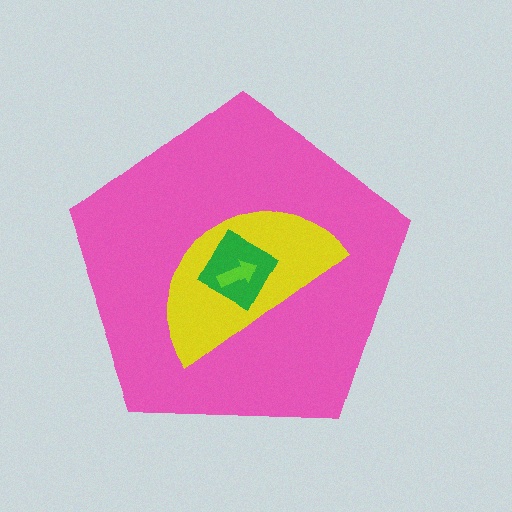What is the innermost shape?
The lime arrow.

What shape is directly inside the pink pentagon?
The yellow semicircle.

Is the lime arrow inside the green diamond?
Yes.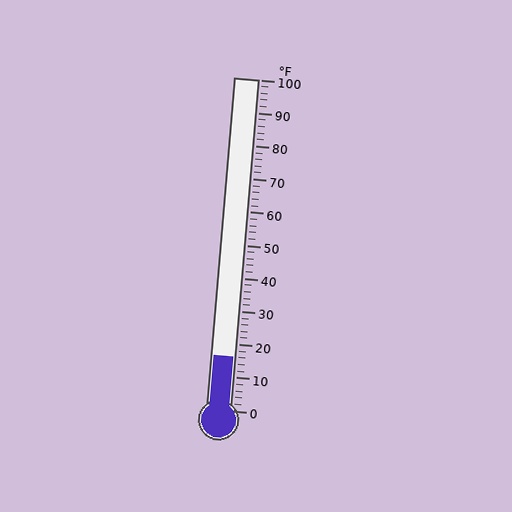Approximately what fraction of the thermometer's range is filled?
The thermometer is filled to approximately 15% of its range.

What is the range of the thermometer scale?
The thermometer scale ranges from 0°F to 100°F.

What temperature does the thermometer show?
The thermometer shows approximately 16°F.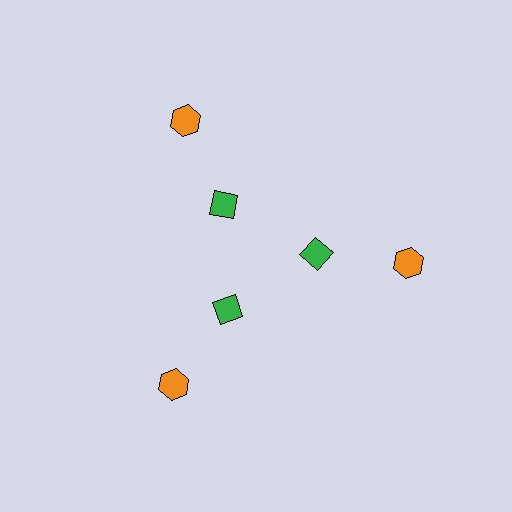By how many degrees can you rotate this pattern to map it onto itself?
The pattern maps onto itself every 120 degrees of rotation.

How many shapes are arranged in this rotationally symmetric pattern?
There are 6 shapes, arranged in 3 groups of 2.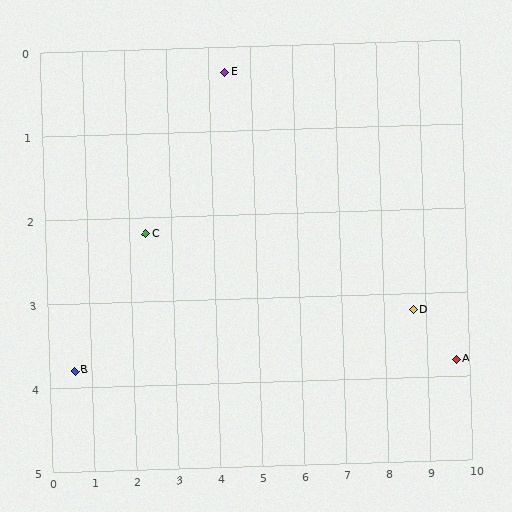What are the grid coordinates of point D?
Point D is at approximately (8.7, 3.2).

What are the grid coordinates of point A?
Point A is at approximately (9.7, 3.8).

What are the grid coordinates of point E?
Point E is at approximately (4.4, 0.3).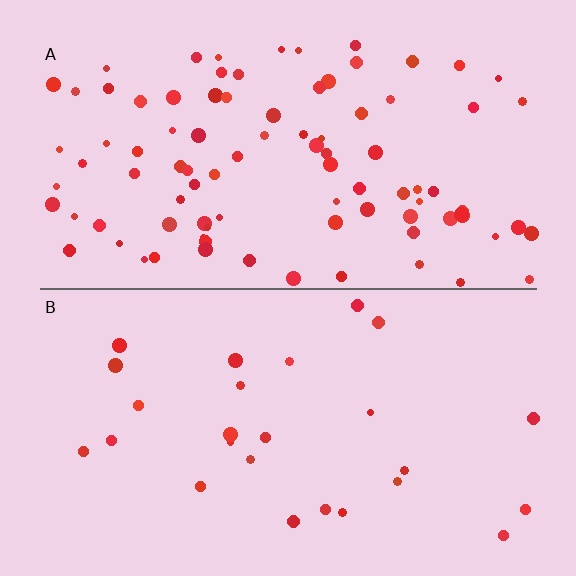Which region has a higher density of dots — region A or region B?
A (the top).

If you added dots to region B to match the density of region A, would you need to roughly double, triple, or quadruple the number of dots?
Approximately triple.